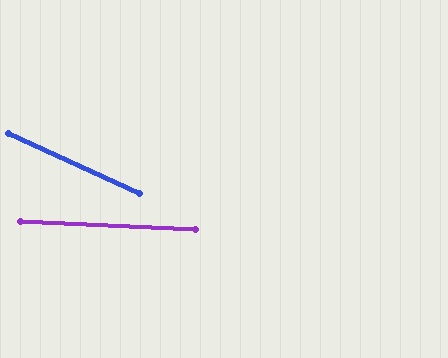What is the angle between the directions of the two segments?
Approximately 22 degrees.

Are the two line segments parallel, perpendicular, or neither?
Neither parallel nor perpendicular — they differ by about 22°.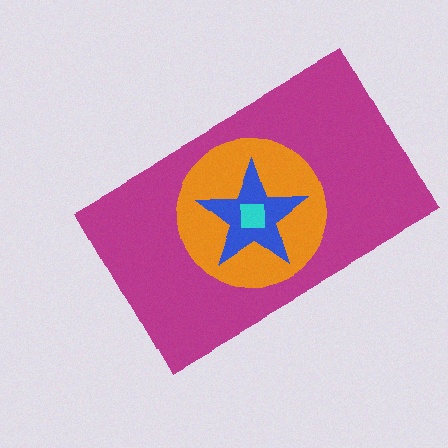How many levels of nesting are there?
4.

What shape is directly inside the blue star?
The cyan square.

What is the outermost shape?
The magenta rectangle.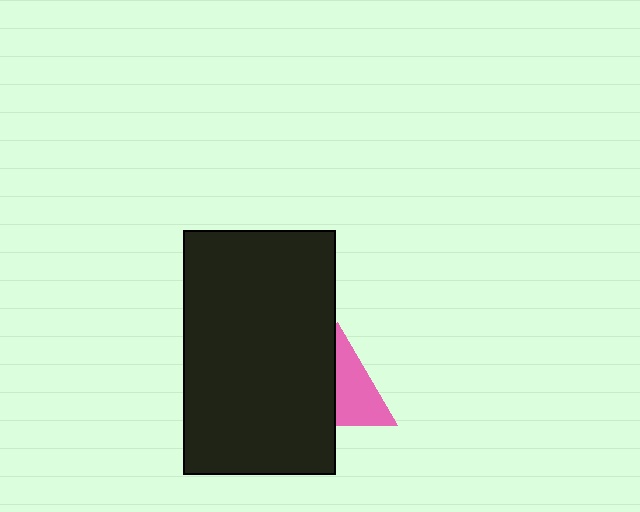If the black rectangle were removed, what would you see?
You would see the complete pink triangle.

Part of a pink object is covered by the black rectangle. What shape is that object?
It is a triangle.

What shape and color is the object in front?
The object in front is a black rectangle.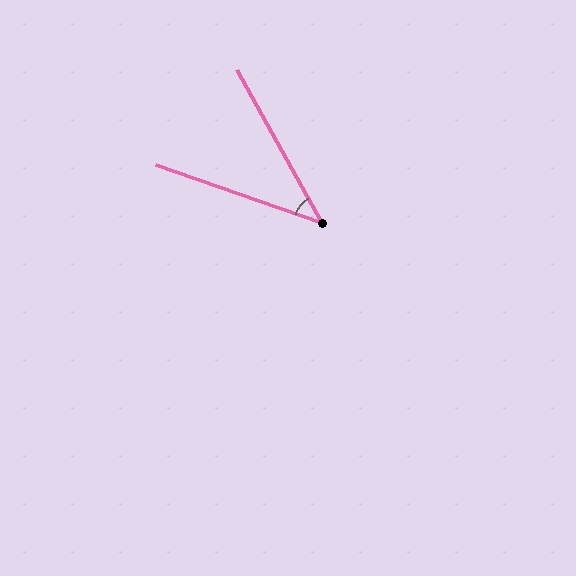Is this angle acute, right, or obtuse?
It is acute.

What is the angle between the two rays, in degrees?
Approximately 42 degrees.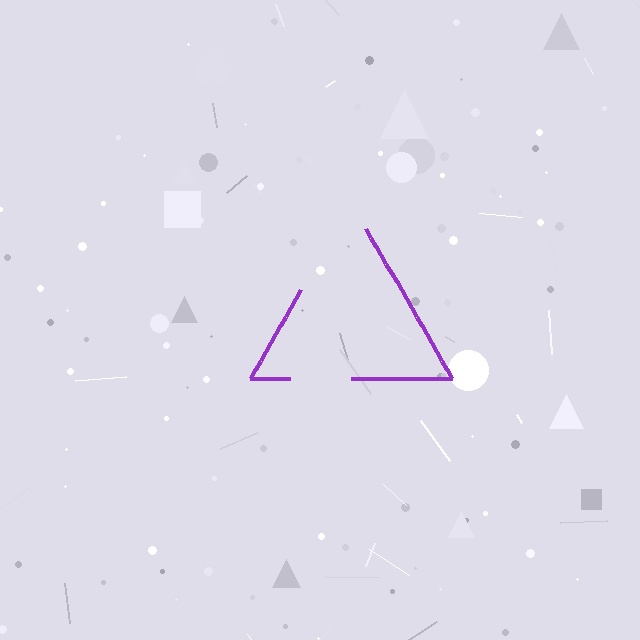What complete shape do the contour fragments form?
The contour fragments form a triangle.